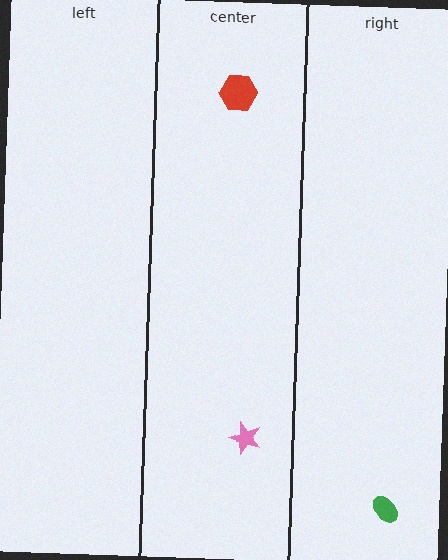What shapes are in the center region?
The red hexagon, the pink star.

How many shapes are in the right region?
1.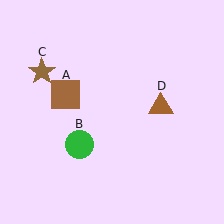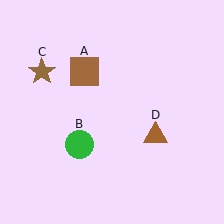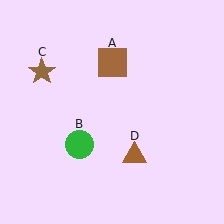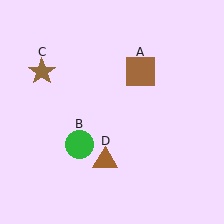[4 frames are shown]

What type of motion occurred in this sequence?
The brown square (object A), brown triangle (object D) rotated clockwise around the center of the scene.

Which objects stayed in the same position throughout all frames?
Green circle (object B) and brown star (object C) remained stationary.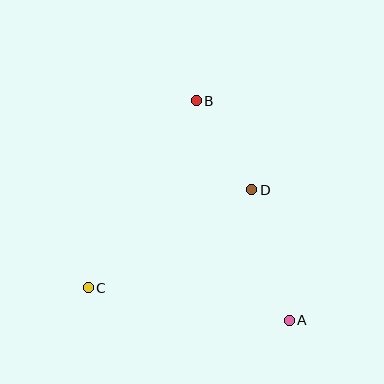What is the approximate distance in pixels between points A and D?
The distance between A and D is approximately 136 pixels.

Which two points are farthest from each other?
Points A and B are farthest from each other.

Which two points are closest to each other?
Points B and D are closest to each other.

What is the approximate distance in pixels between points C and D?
The distance between C and D is approximately 191 pixels.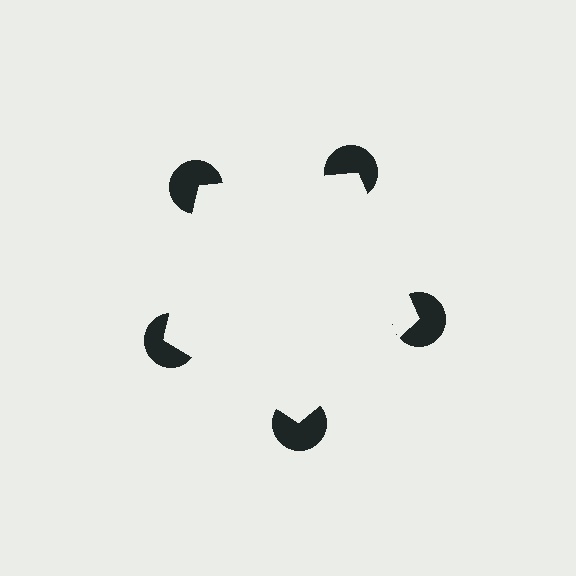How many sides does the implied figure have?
5 sides.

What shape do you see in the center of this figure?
An illusory pentagon — its edges are inferred from the aligned wedge cuts in the pac-man discs, not physically drawn.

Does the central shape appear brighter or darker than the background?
It typically appears slightly brighter than the background, even though no actual brightness change is drawn.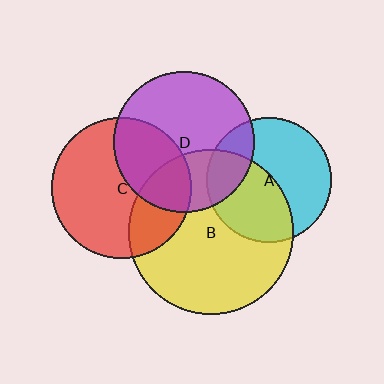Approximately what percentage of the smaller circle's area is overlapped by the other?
Approximately 25%.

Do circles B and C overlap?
Yes.